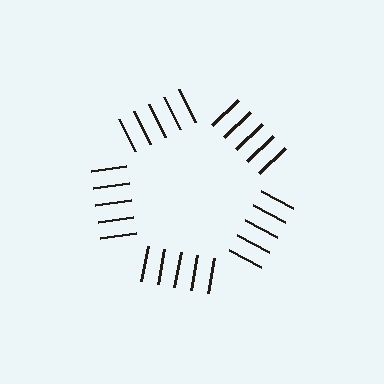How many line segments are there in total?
25 — 5 along each of the 5 edges.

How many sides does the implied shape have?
5 sides — the line-ends trace a pentagon.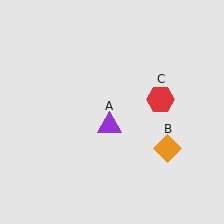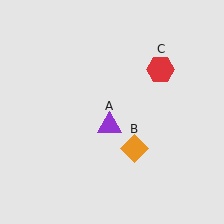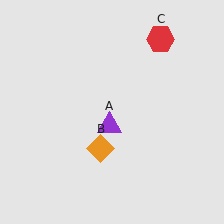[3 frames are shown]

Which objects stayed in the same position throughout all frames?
Purple triangle (object A) remained stationary.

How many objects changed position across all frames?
2 objects changed position: orange diamond (object B), red hexagon (object C).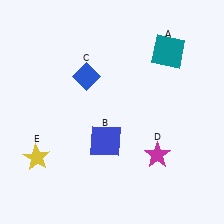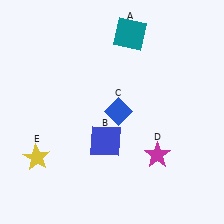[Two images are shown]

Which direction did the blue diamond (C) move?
The blue diamond (C) moved down.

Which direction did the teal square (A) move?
The teal square (A) moved left.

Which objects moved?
The objects that moved are: the teal square (A), the blue diamond (C).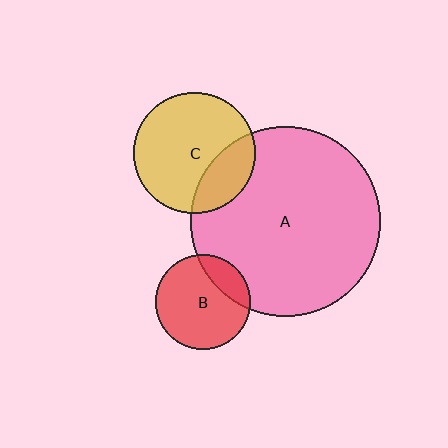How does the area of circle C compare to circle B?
Approximately 1.6 times.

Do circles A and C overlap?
Yes.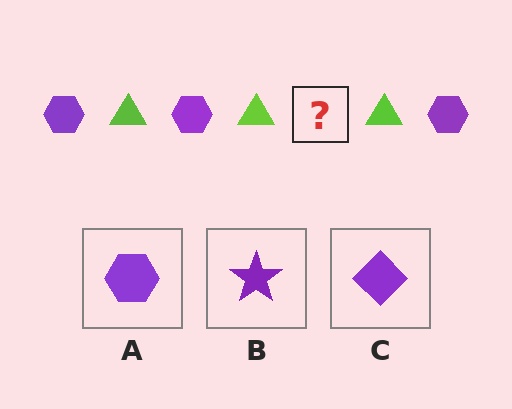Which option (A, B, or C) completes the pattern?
A.